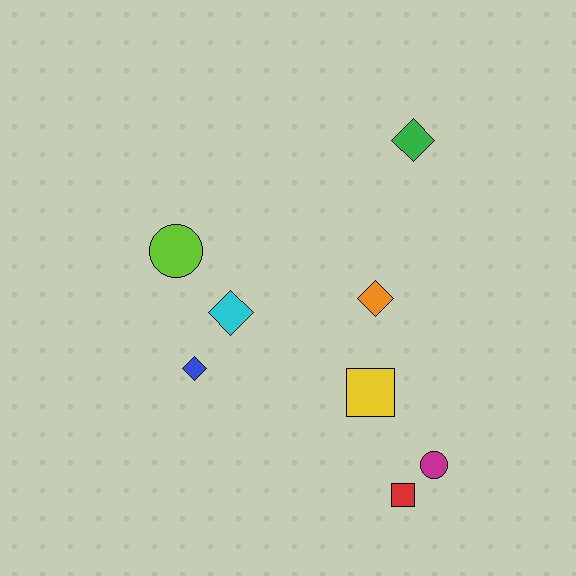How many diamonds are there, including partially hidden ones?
There are 4 diamonds.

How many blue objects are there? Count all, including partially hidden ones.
There is 1 blue object.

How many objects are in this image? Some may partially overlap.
There are 8 objects.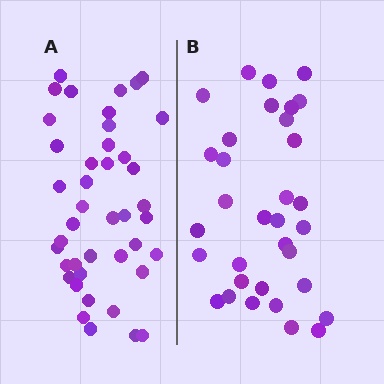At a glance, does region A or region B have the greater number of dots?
Region A (the left region) has more dots.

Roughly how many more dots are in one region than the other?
Region A has roughly 8 or so more dots than region B.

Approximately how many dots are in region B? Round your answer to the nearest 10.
About 30 dots. (The exact count is 33, which rounds to 30.)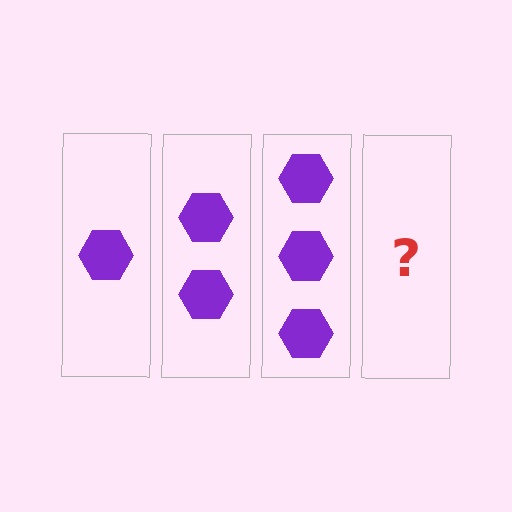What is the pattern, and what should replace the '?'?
The pattern is that each step adds one more hexagon. The '?' should be 4 hexagons.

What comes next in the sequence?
The next element should be 4 hexagons.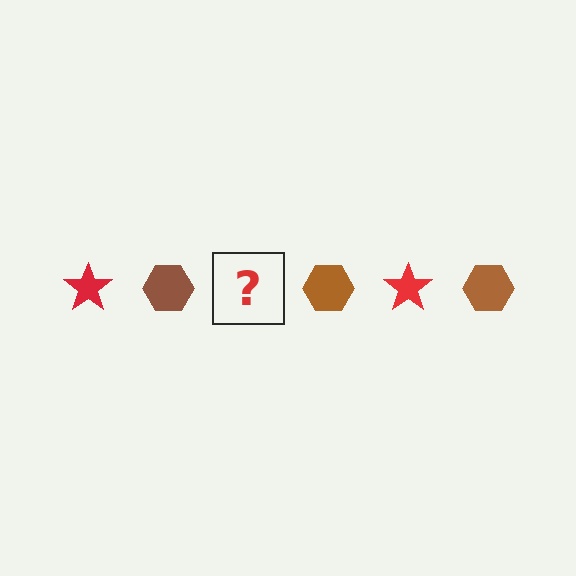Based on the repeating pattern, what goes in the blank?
The blank should be a red star.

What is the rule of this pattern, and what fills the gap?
The rule is that the pattern alternates between red star and brown hexagon. The gap should be filled with a red star.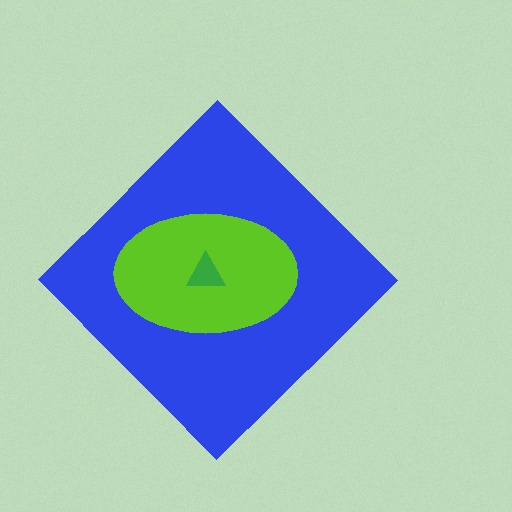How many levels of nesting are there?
3.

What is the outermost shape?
The blue diamond.